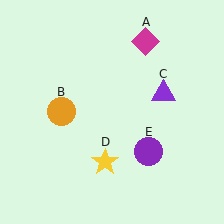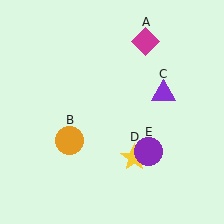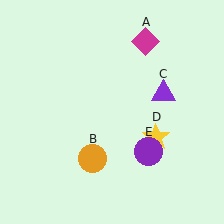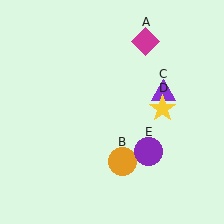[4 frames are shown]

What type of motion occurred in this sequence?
The orange circle (object B), yellow star (object D) rotated counterclockwise around the center of the scene.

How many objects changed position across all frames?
2 objects changed position: orange circle (object B), yellow star (object D).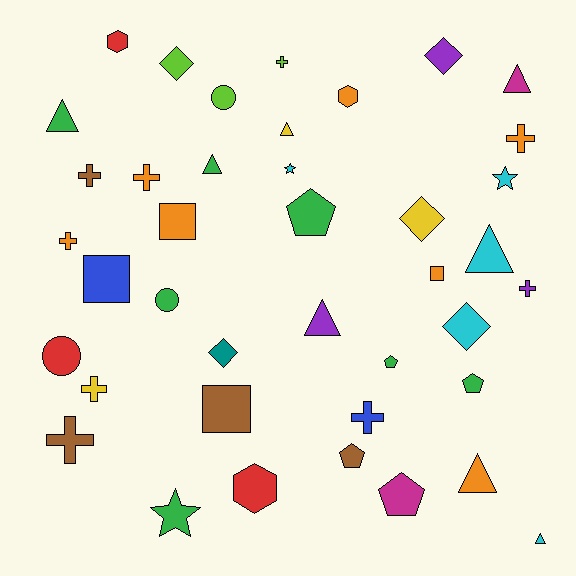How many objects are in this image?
There are 40 objects.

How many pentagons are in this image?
There are 5 pentagons.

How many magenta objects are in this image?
There are 2 magenta objects.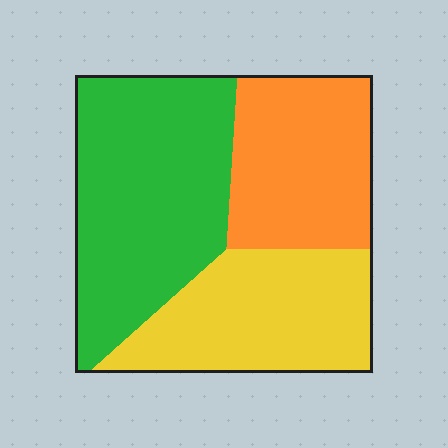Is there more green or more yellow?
Green.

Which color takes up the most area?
Green, at roughly 40%.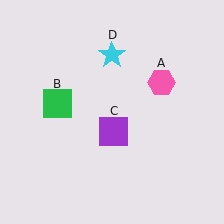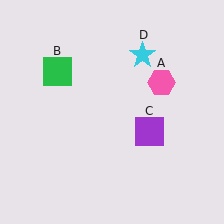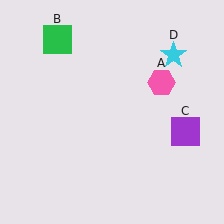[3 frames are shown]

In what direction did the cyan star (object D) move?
The cyan star (object D) moved right.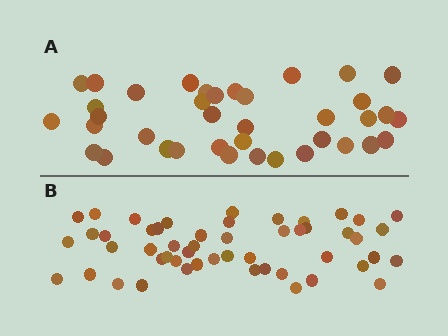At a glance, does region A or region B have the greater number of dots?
Region B (the bottom region) has more dots.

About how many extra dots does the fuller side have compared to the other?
Region B has approximately 15 more dots than region A.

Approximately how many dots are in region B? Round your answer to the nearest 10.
About 50 dots. (The exact count is 51, which rounds to 50.)